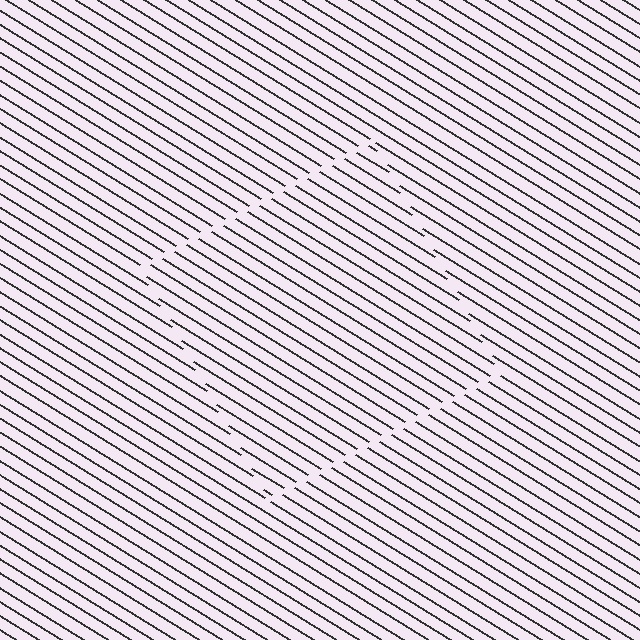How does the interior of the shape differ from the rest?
The interior of the shape contains the same grating, shifted by half a period — the contour is defined by the phase discontinuity where line-ends from the inner and outer gratings abut.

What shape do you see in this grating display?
An illusory square. The interior of the shape contains the same grating, shifted by half a period — the contour is defined by the phase discontinuity where line-ends from the inner and outer gratings abut.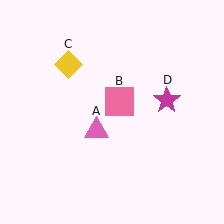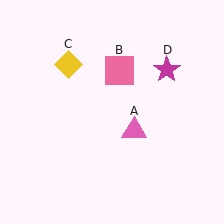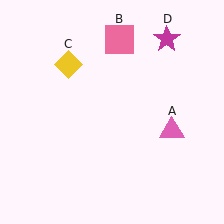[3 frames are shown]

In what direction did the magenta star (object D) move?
The magenta star (object D) moved up.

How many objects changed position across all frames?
3 objects changed position: pink triangle (object A), pink square (object B), magenta star (object D).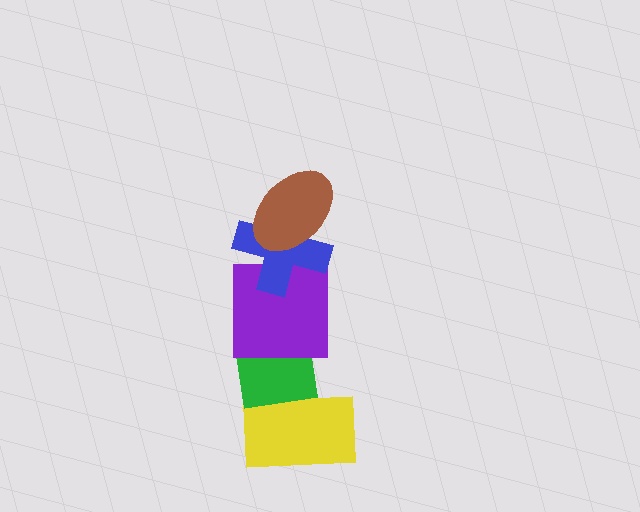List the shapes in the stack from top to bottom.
From top to bottom: the brown ellipse, the blue cross, the purple square, the green square, the yellow rectangle.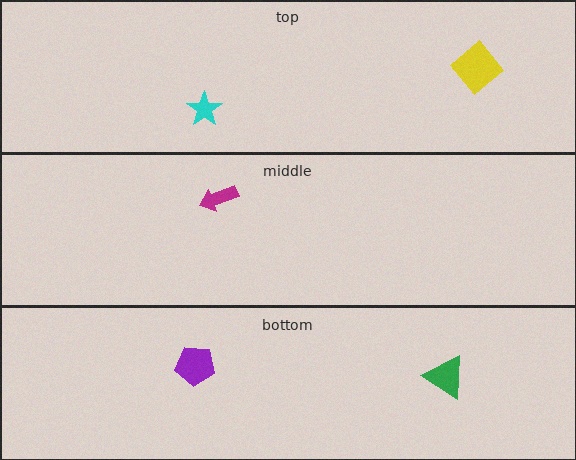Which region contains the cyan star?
The top region.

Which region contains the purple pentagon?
The bottom region.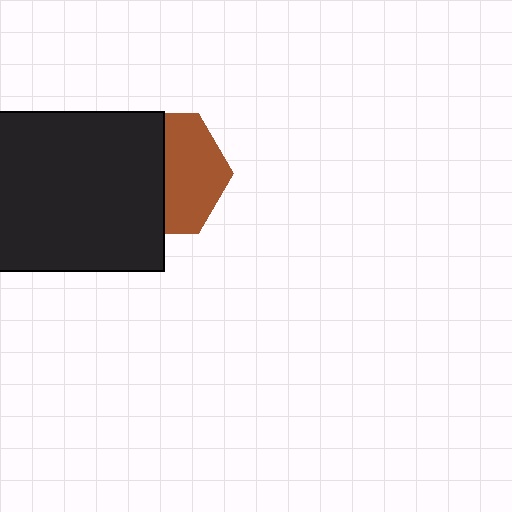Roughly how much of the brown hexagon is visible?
About half of it is visible (roughly 49%).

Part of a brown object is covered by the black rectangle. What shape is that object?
It is a hexagon.